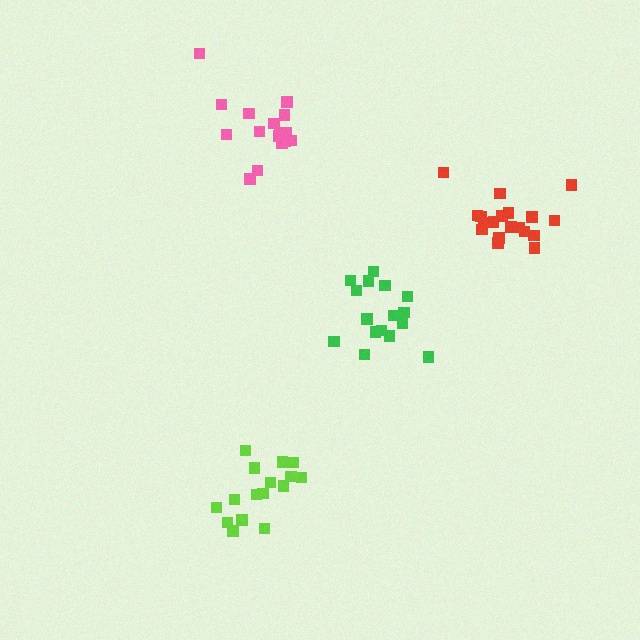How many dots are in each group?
Group 1: 16 dots, Group 2: 16 dots, Group 3: 19 dots, Group 4: 16 dots (67 total).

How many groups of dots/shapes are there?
There are 4 groups.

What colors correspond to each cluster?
The clusters are colored: lime, green, red, pink.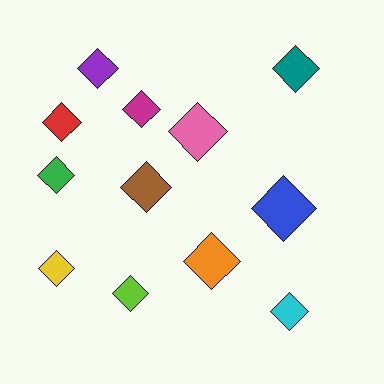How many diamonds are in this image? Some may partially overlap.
There are 12 diamonds.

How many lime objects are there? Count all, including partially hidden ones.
There is 1 lime object.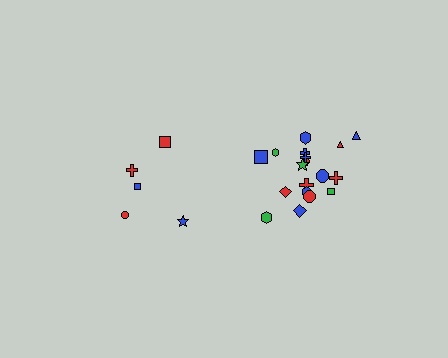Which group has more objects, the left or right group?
The right group.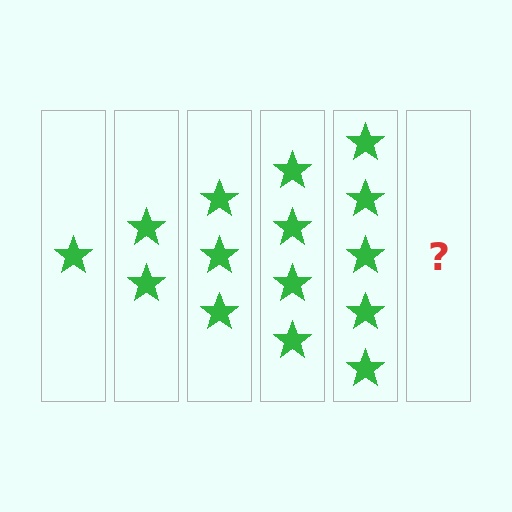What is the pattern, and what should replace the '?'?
The pattern is that each step adds one more star. The '?' should be 6 stars.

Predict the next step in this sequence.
The next step is 6 stars.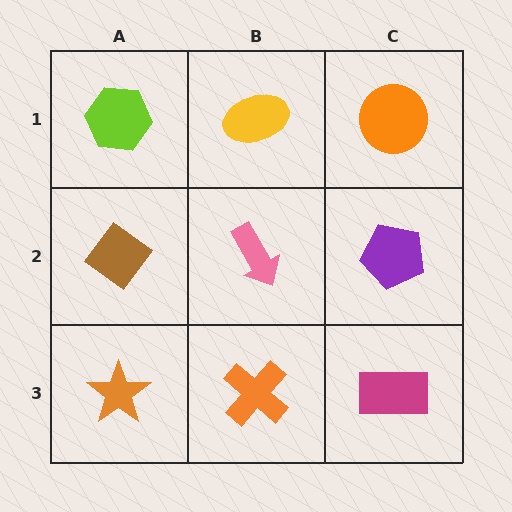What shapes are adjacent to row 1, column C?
A purple pentagon (row 2, column C), a yellow ellipse (row 1, column B).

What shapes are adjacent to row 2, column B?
A yellow ellipse (row 1, column B), an orange cross (row 3, column B), a brown diamond (row 2, column A), a purple pentagon (row 2, column C).